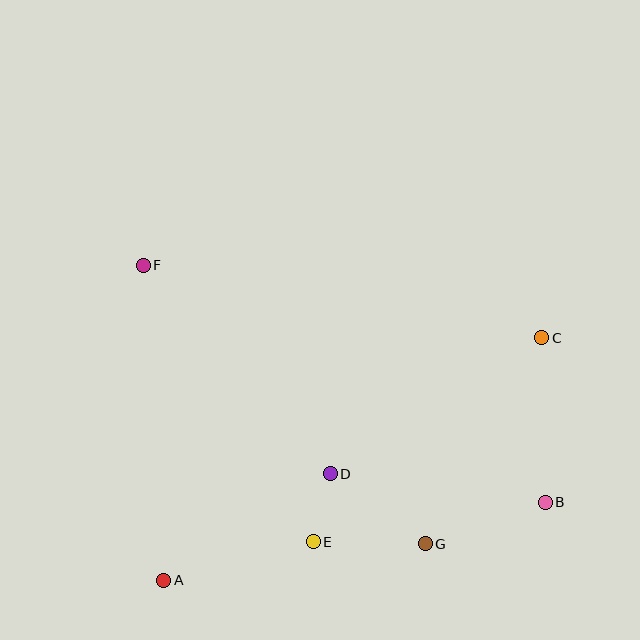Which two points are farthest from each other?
Points B and F are farthest from each other.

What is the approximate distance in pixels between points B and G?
The distance between B and G is approximately 127 pixels.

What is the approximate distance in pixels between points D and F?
The distance between D and F is approximately 280 pixels.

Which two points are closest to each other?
Points D and E are closest to each other.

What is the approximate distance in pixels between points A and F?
The distance between A and F is approximately 316 pixels.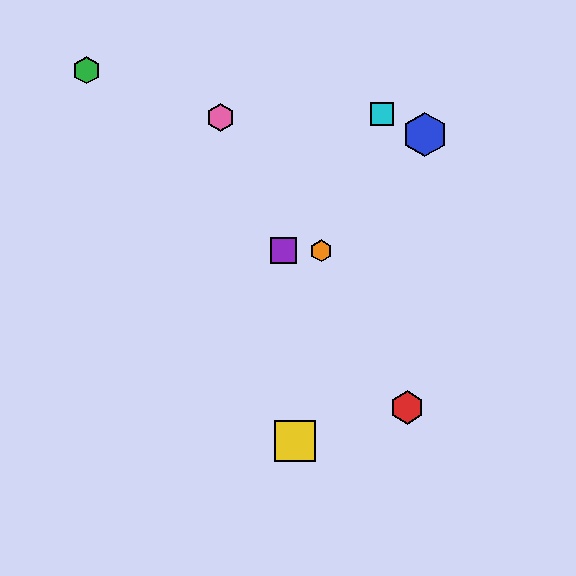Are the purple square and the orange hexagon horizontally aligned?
Yes, both are at y≈251.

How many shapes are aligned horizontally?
2 shapes (the purple square, the orange hexagon) are aligned horizontally.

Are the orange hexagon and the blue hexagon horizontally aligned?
No, the orange hexagon is at y≈251 and the blue hexagon is at y≈134.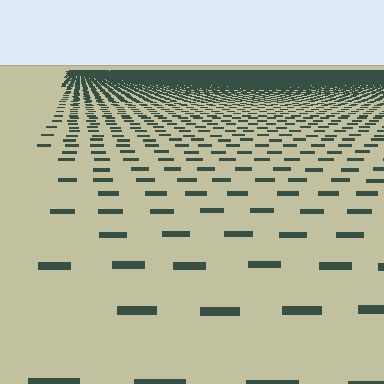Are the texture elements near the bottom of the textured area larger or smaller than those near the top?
Larger. Near the bottom, elements are closer to the viewer and appear at a bigger on-screen size.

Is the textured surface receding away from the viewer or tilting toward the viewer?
The surface is receding away from the viewer. Texture elements get smaller and denser toward the top.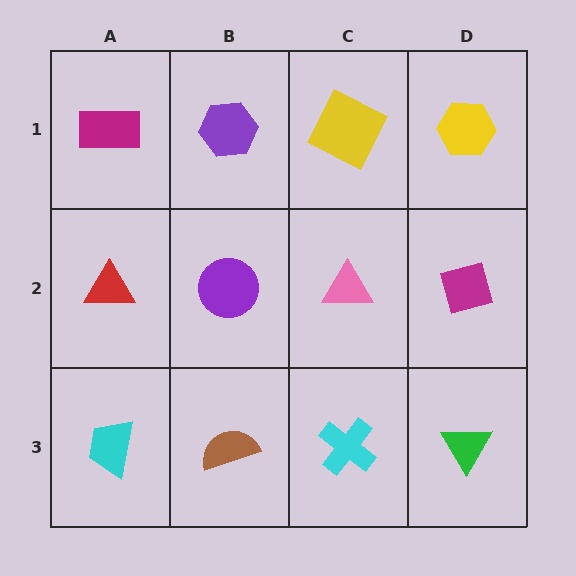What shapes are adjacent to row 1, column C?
A pink triangle (row 2, column C), a purple hexagon (row 1, column B), a yellow hexagon (row 1, column D).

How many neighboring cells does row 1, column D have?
2.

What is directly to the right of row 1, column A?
A purple hexagon.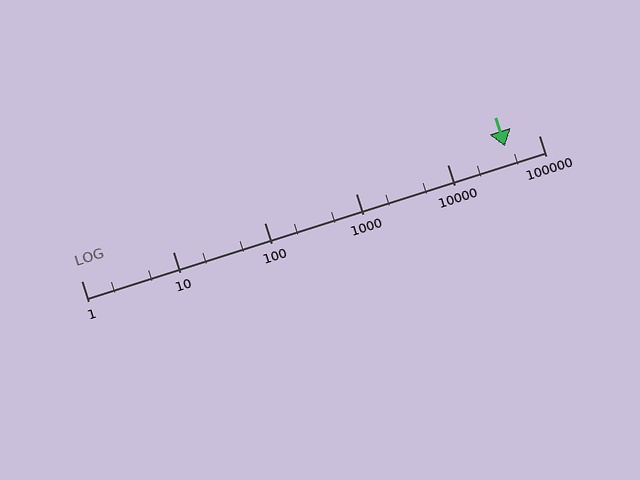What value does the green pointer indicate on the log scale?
The pointer indicates approximately 43000.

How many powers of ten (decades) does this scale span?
The scale spans 5 decades, from 1 to 100000.